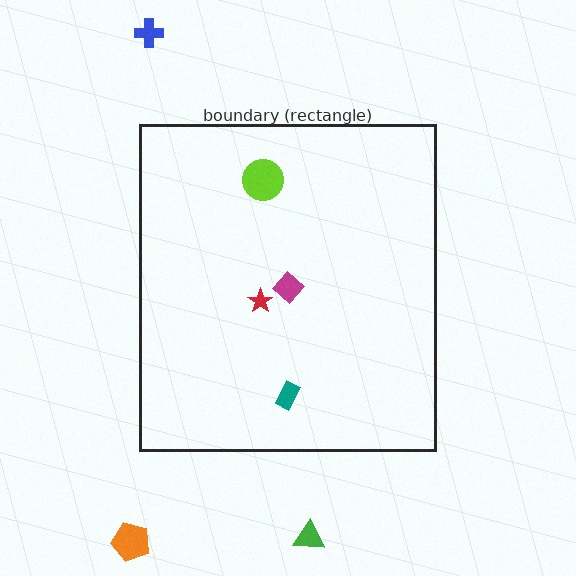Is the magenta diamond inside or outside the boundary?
Inside.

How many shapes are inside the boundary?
4 inside, 3 outside.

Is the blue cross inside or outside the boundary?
Outside.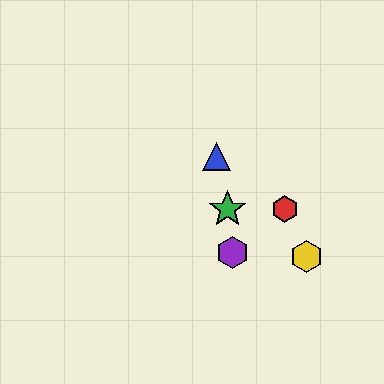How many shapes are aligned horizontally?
2 shapes (the red hexagon, the green star) are aligned horizontally.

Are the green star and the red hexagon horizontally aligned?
Yes, both are at y≈209.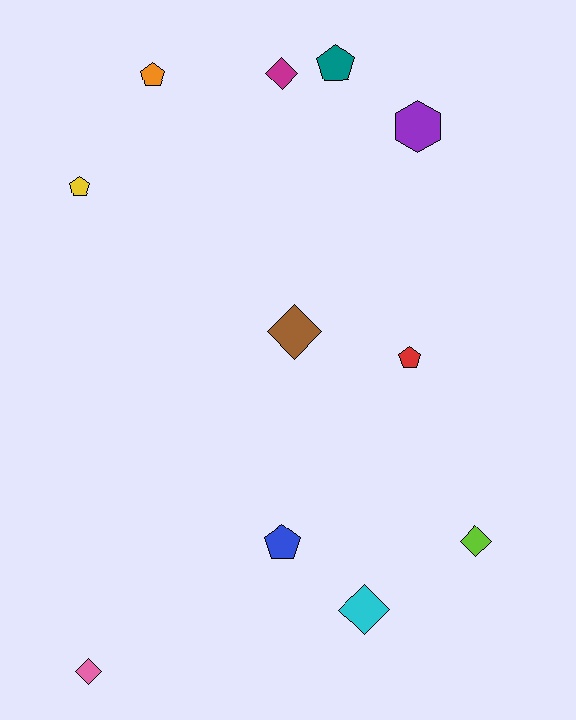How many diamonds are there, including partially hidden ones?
There are 5 diamonds.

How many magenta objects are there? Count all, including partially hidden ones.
There is 1 magenta object.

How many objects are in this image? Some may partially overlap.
There are 11 objects.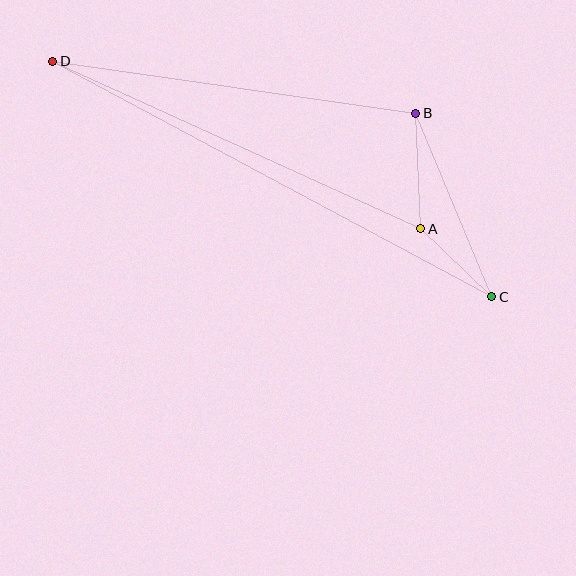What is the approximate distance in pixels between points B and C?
The distance between B and C is approximately 198 pixels.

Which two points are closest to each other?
Points A and C are closest to each other.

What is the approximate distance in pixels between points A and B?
The distance between A and B is approximately 115 pixels.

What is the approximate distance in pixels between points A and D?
The distance between A and D is approximately 404 pixels.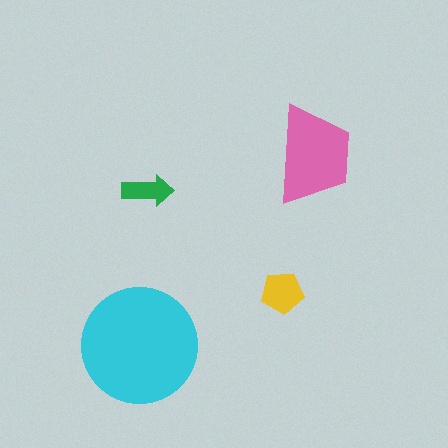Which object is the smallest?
The green arrow.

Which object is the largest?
The cyan circle.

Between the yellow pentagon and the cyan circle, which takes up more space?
The cyan circle.